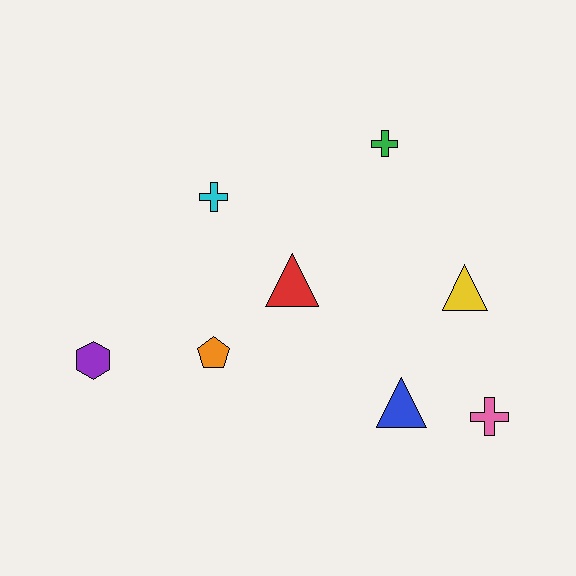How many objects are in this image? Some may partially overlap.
There are 8 objects.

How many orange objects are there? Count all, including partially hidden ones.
There is 1 orange object.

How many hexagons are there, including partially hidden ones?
There is 1 hexagon.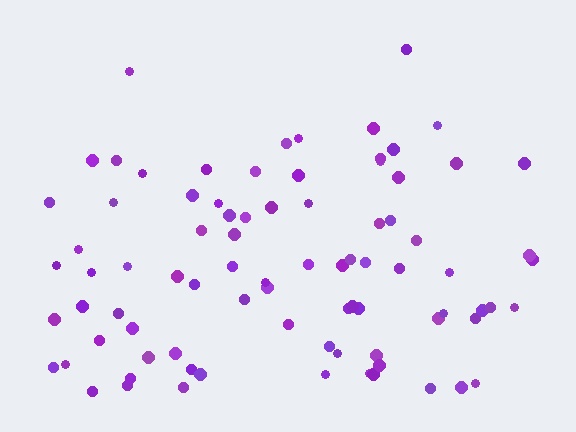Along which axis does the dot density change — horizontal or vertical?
Vertical.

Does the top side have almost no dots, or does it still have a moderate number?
Still a moderate number, just noticeably fewer than the bottom.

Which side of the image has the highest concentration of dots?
The bottom.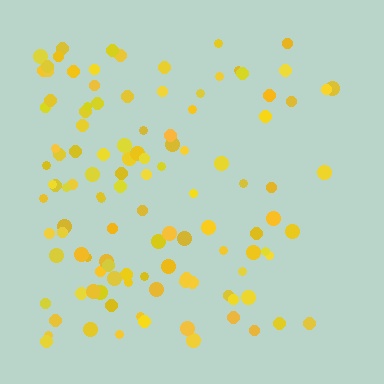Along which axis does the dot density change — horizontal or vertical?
Horizontal.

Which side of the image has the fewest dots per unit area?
The right.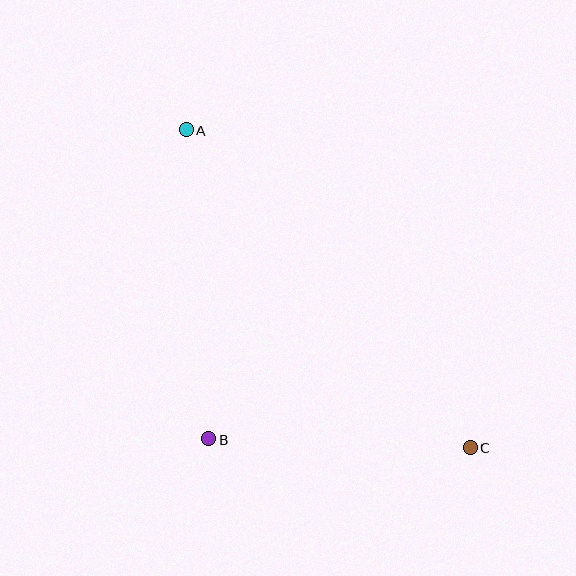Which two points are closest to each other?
Points B and C are closest to each other.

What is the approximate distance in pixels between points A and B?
The distance between A and B is approximately 310 pixels.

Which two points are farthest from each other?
Points A and C are farthest from each other.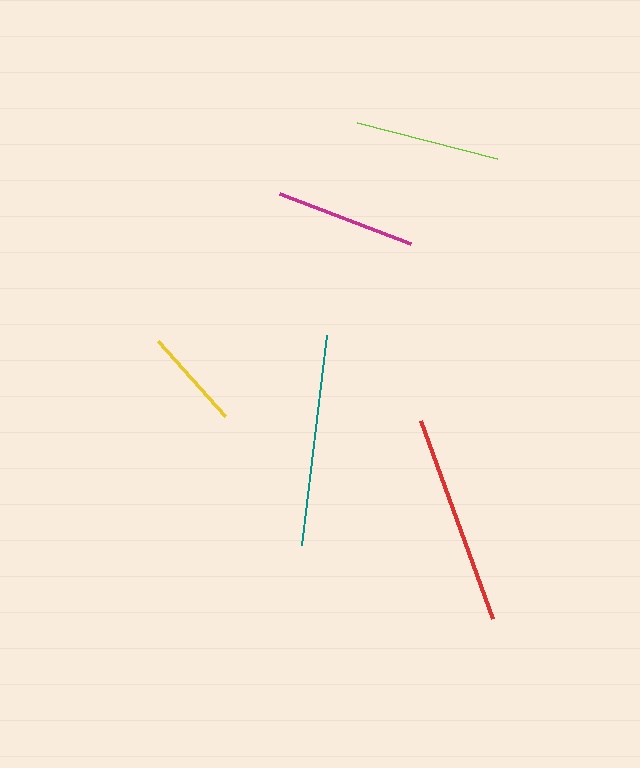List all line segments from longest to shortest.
From longest to shortest: teal, red, lime, magenta, yellow.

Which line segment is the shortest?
The yellow line is the shortest at approximately 101 pixels.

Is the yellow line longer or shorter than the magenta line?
The magenta line is longer than the yellow line.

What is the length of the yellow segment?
The yellow segment is approximately 101 pixels long.